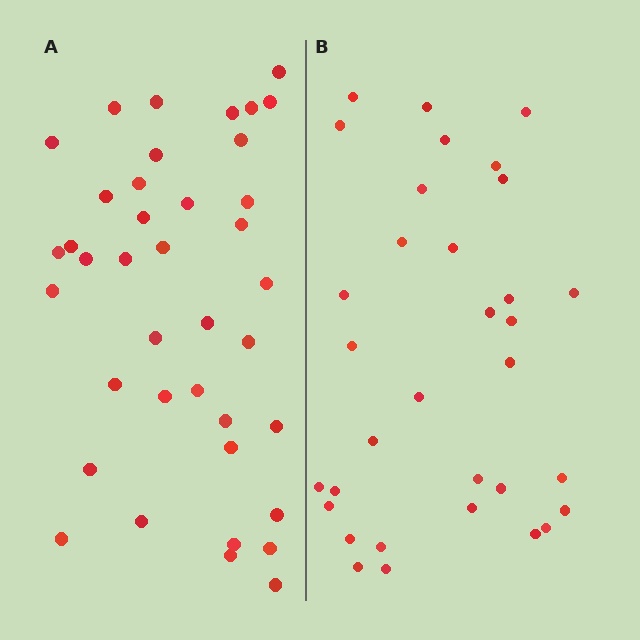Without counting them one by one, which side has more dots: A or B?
Region A (the left region) has more dots.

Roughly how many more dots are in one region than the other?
Region A has about 6 more dots than region B.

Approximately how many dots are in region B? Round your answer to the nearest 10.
About 30 dots. (The exact count is 33, which rounds to 30.)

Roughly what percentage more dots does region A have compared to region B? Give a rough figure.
About 20% more.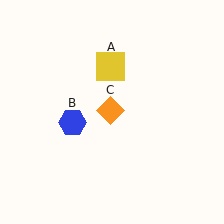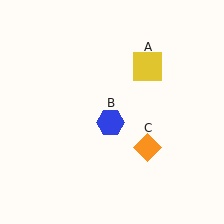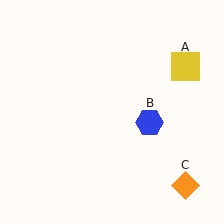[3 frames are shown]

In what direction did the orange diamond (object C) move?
The orange diamond (object C) moved down and to the right.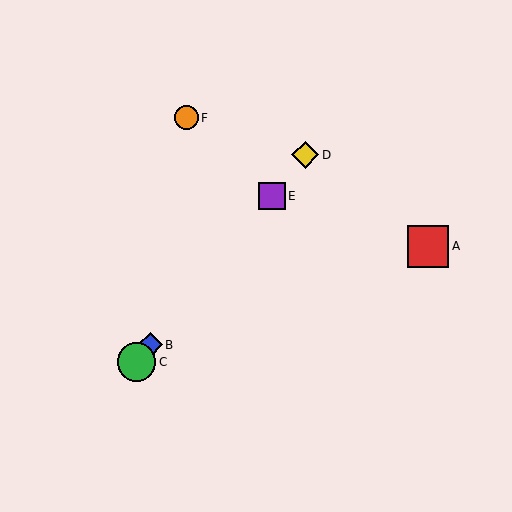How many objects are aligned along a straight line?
4 objects (B, C, D, E) are aligned along a straight line.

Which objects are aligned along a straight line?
Objects B, C, D, E are aligned along a straight line.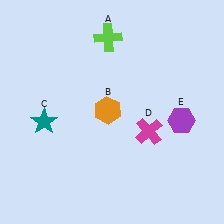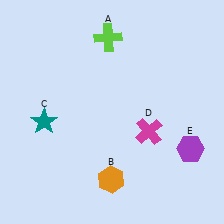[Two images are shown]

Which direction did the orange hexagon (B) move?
The orange hexagon (B) moved down.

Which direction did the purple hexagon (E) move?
The purple hexagon (E) moved down.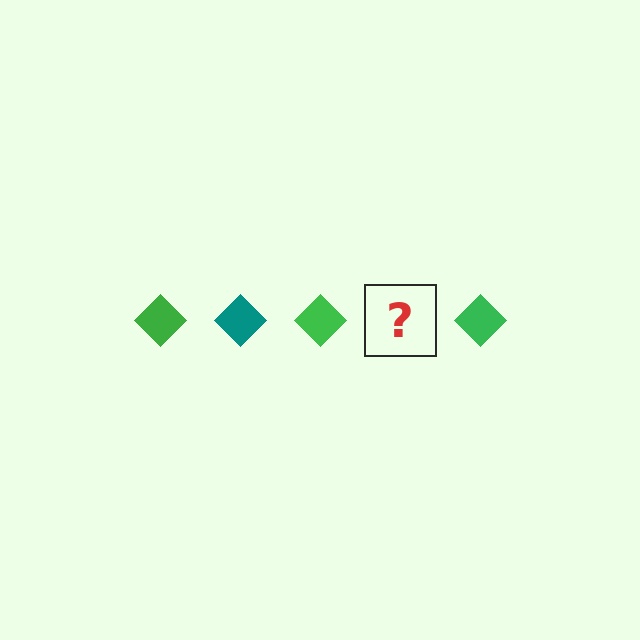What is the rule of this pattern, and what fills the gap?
The rule is that the pattern cycles through green, teal diamonds. The gap should be filled with a teal diamond.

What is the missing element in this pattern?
The missing element is a teal diamond.